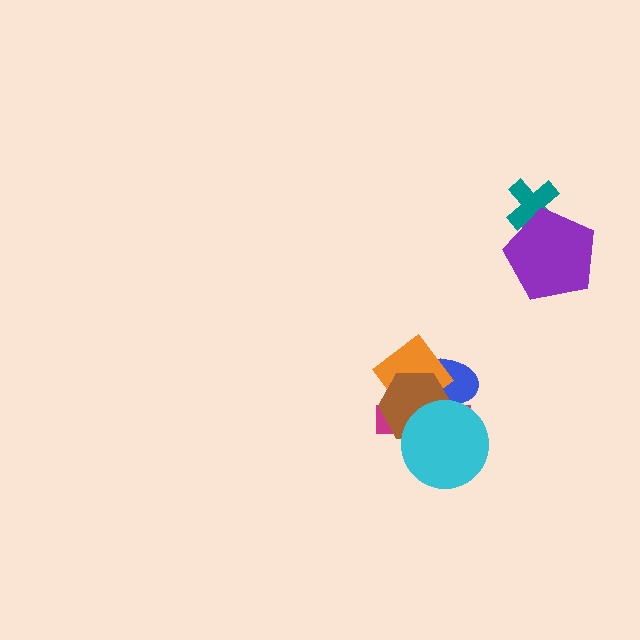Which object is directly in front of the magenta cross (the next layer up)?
The orange diamond is directly in front of the magenta cross.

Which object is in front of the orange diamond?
The brown hexagon is in front of the orange diamond.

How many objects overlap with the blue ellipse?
4 objects overlap with the blue ellipse.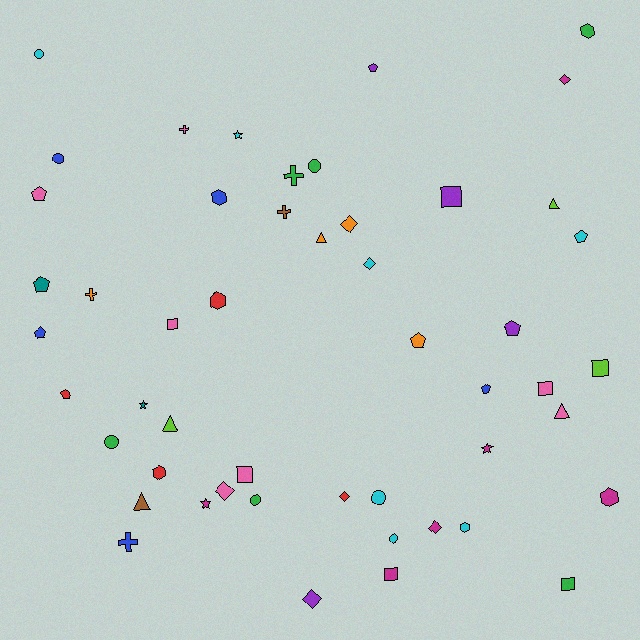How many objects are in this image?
There are 50 objects.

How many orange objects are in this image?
There are 4 orange objects.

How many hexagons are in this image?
There are 6 hexagons.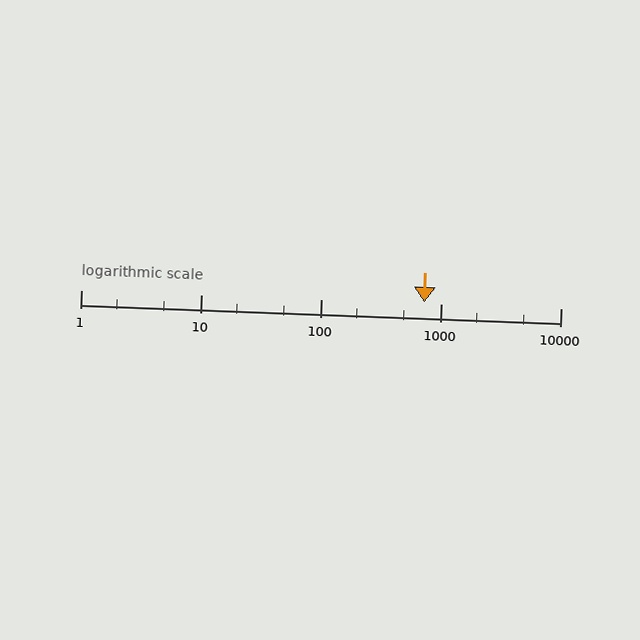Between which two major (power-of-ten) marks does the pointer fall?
The pointer is between 100 and 1000.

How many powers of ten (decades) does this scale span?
The scale spans 4 decades, from 1 to 10000.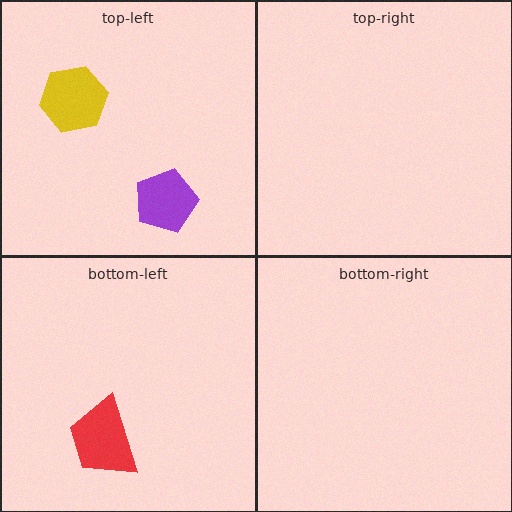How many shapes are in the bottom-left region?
1.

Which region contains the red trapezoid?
The bottom-left region.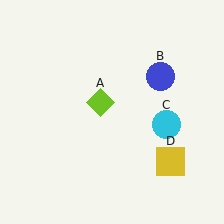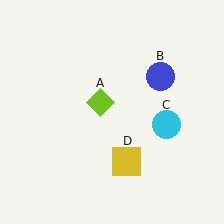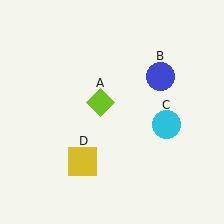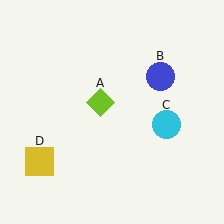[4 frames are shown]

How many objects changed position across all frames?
1 object changed position: yellow square (object D).